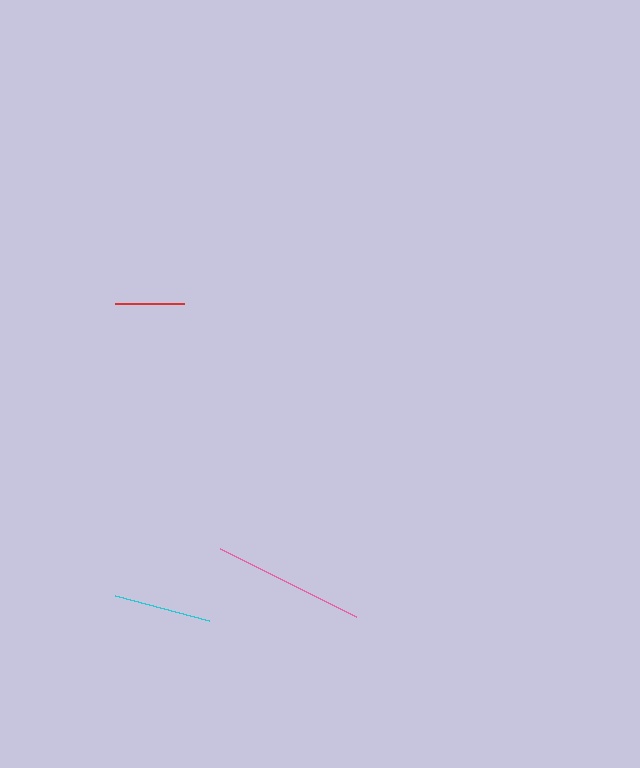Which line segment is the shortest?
The red line is the shortest at approximately 69 pixels.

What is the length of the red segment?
The red segment is approximately 69 pixels long.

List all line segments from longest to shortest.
From longest to shortest: pink, cyan, red.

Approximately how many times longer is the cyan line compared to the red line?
The cyan line is approximately 1.4 times the length of the red line.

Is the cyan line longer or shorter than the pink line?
The pink line is longer than the cyan line.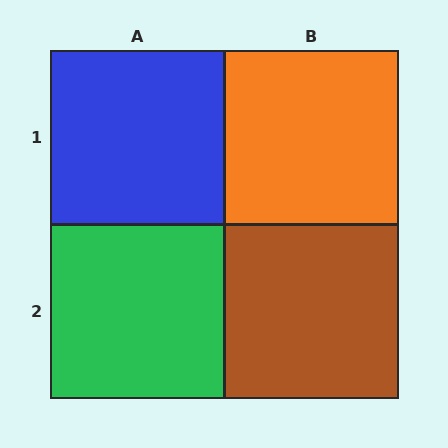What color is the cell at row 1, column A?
Blue.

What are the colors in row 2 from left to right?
Green, brown.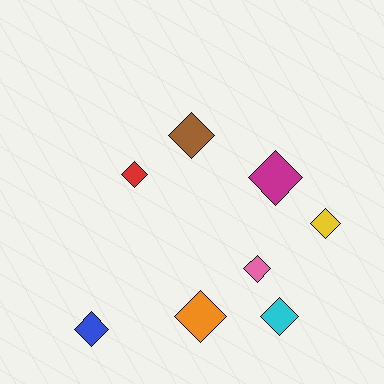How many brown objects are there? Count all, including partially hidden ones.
There is 1 brown object.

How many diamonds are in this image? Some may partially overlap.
There are 8 diamonds.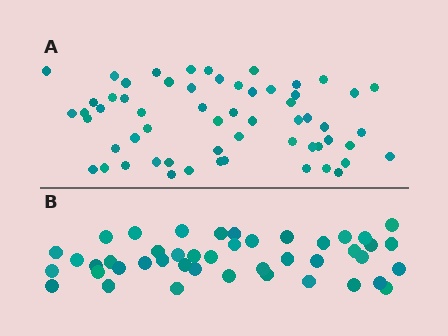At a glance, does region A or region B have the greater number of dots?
Region A (the top region) has more dots.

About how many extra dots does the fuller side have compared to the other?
Region A has approximately 15 more dots than region B.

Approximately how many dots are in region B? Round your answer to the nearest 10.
About 40 dots. (The exact count is 44, which rounds to 40.)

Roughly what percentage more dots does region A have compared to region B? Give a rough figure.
About 35% more.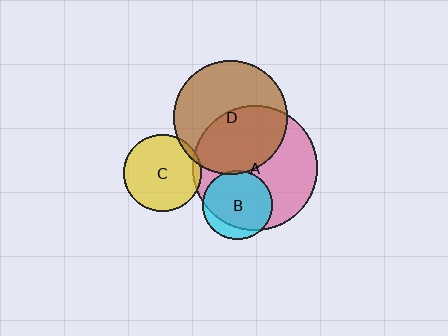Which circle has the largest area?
Circle A (pink).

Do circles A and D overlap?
Yes.